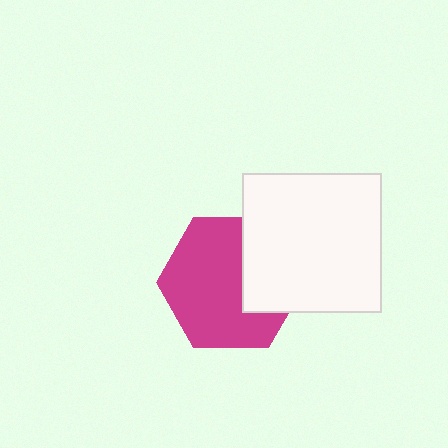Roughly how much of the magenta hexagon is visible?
Most of it is visible (roughly 68%).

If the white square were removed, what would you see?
You would see the complete magenta hexagon.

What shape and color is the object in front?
The object in front is a white square.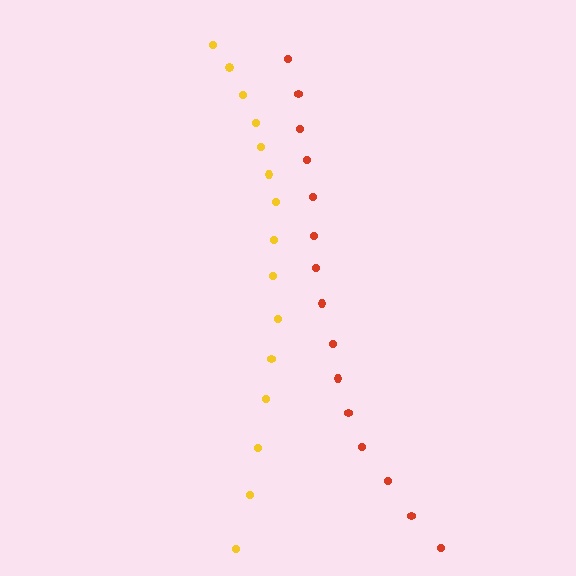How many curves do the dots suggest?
There are 2 distinct paths.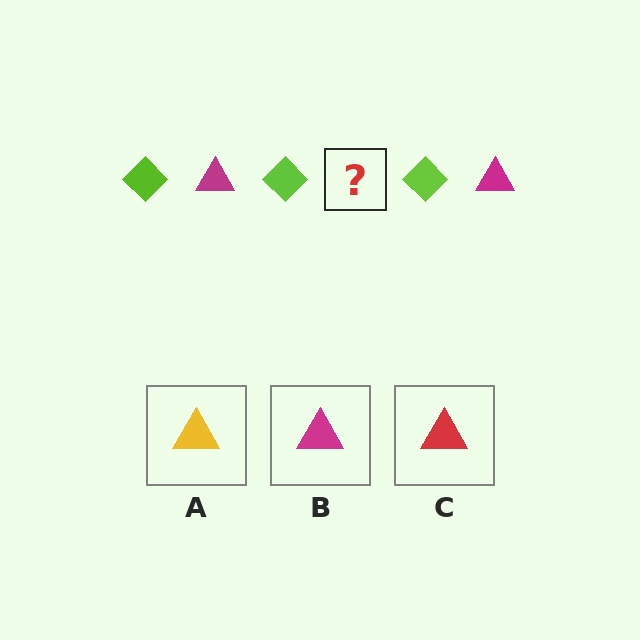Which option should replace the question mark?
Option B.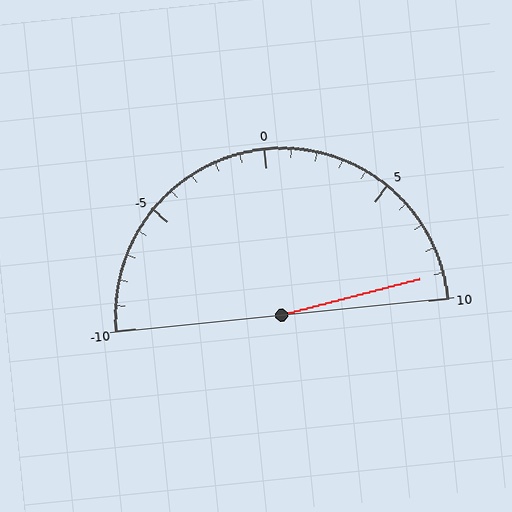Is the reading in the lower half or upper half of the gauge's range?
The reading is in the upper half of the range (-10 to 10).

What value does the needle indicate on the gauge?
The needle indicates approximately 9.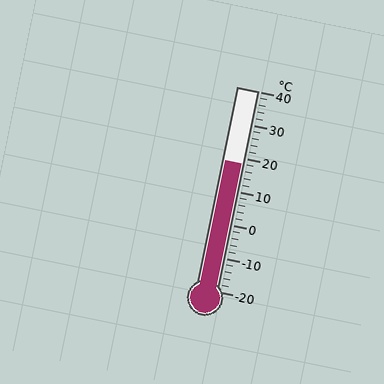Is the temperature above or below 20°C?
The temperature is below 20°C.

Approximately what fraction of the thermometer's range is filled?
The thermometer is filled to approximately 65% of its range.